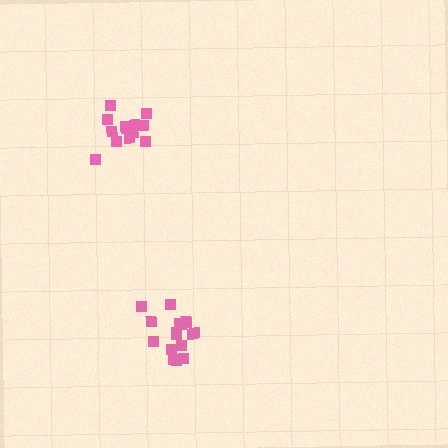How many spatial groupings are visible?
There are 2 spatial groupings.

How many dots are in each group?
Group 1: 16 dots, Group 2: 14 dots (30 total).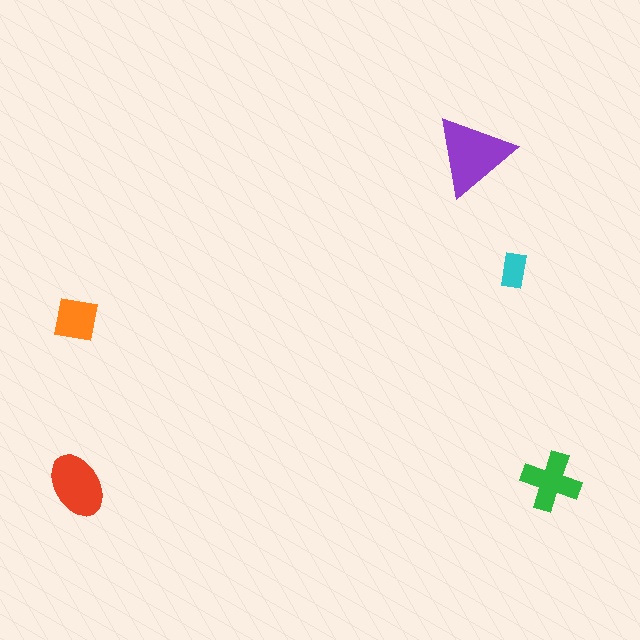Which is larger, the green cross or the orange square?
The green cross.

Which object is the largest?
The purple triangle.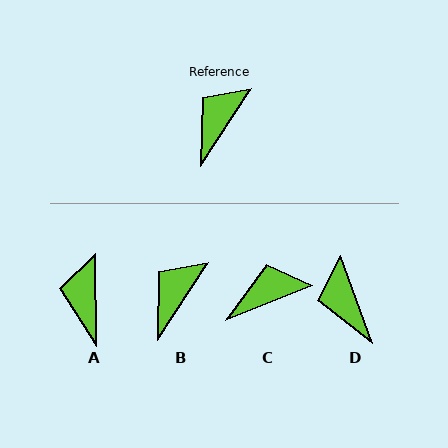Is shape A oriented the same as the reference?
No, it is off by about 34 degrees.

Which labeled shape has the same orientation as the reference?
B.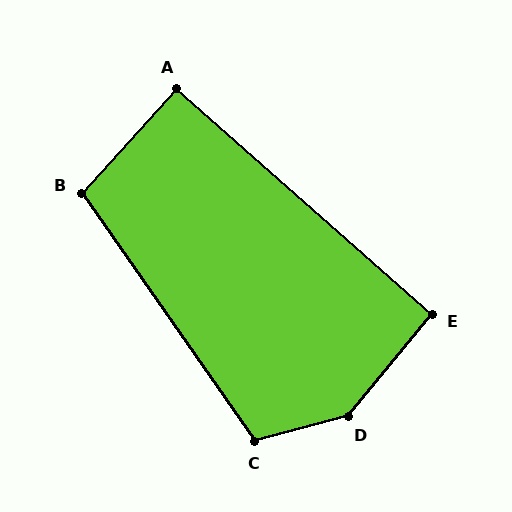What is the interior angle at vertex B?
Approximately 103 degrees (obtuse).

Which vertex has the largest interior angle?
D, at approximately 144 degrees.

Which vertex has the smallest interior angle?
A, at approximately 91 degrees.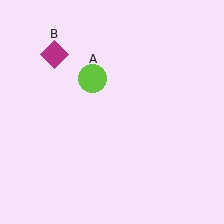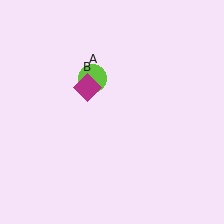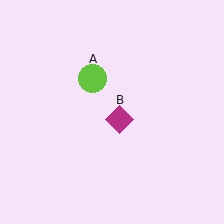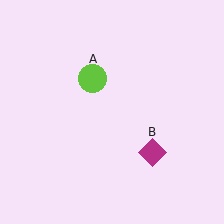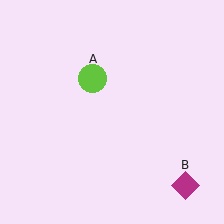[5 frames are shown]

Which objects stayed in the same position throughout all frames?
Lime circle (object A) remained stationary.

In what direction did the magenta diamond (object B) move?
The magenta diamond (object B) moved down and to the right.